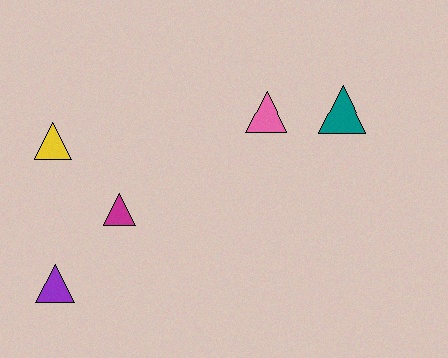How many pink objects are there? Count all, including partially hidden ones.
There is 1 pink object.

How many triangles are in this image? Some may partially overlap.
There are 5 triangles.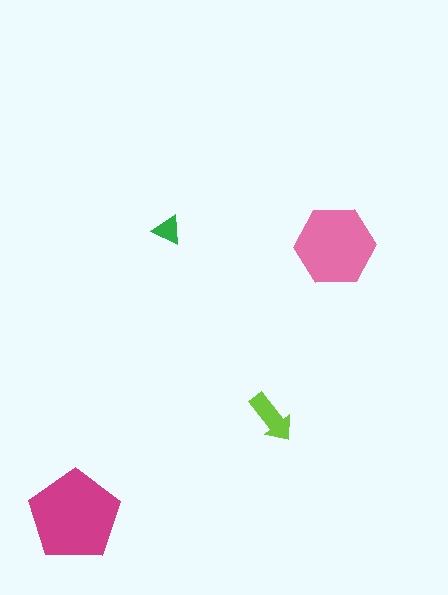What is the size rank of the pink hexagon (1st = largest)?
2nd.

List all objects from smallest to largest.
The green triangle, the lime arrow, the pink hexagon, the magenta pentagon.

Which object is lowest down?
The magenta pentagon is bottommost.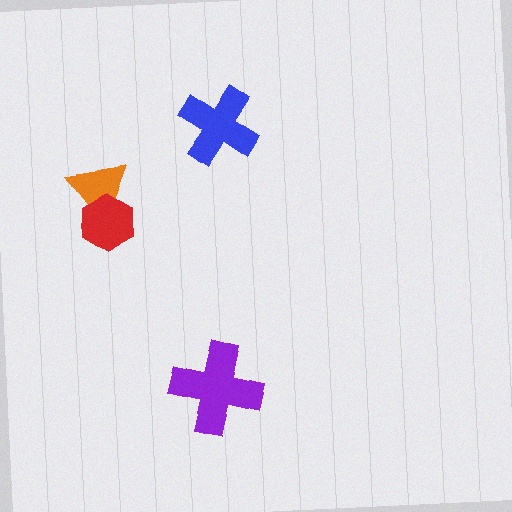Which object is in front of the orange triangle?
The red hexagon is in front of the orange triangle.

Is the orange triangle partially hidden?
Yes, it is partially covered by another shape.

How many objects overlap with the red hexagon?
1 object overlaps with the red hexagon.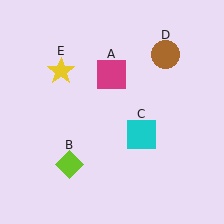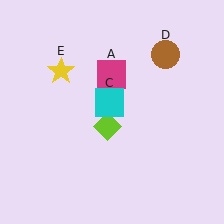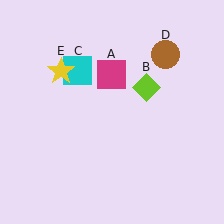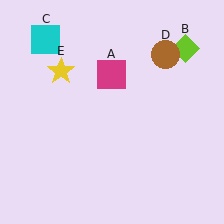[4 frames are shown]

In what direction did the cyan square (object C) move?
The cyan square (object C) moved up and to the left.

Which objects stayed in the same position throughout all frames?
Magenta square (object A) and brown circle (object D) and yellow star (object E) remained stationary.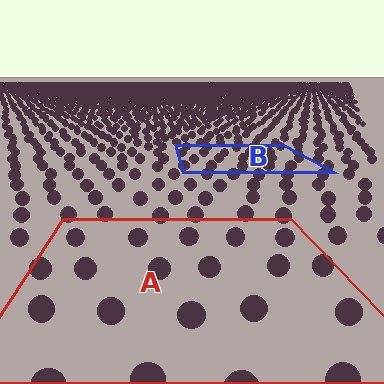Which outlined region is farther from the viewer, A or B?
Region B is farther from the viewer — the texture elements inside it appear smaller and more densely packed.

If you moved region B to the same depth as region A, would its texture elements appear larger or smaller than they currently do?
They would appear larger. At a closer depth, the same texture elements are projected at a bigger on-screen size.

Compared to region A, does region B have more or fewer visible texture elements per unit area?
Region B has more texture elements per unit area — they are packed more densely because it is farther away.